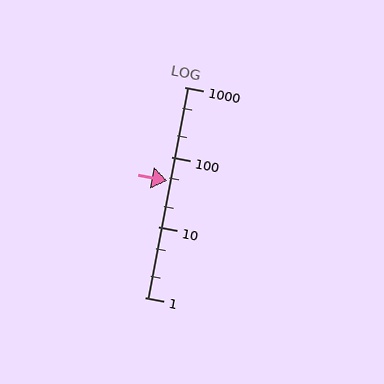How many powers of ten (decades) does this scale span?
The scale spans 3 decades, from 1 to 1000.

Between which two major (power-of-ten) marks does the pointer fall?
The pointer is between 10 and 100.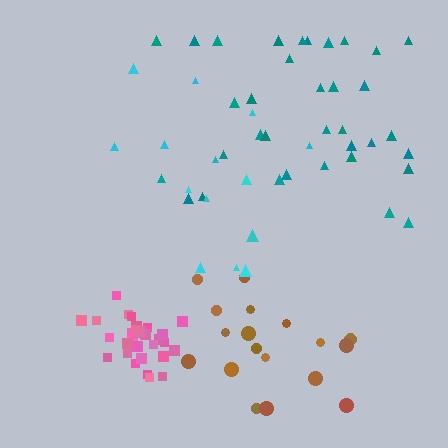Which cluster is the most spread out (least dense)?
Cyan.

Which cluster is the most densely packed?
Pink.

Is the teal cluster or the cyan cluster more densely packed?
Teal.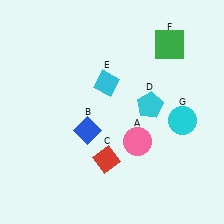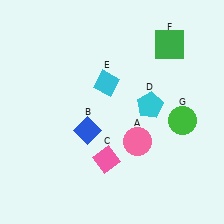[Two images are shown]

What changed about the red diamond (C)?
In Image 1, C is red. In Image 2, it changed to pink.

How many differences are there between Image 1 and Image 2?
There are 2 differences between the two images.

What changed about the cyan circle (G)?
In Image 1, G is cyan. In Image 2, it changed to green.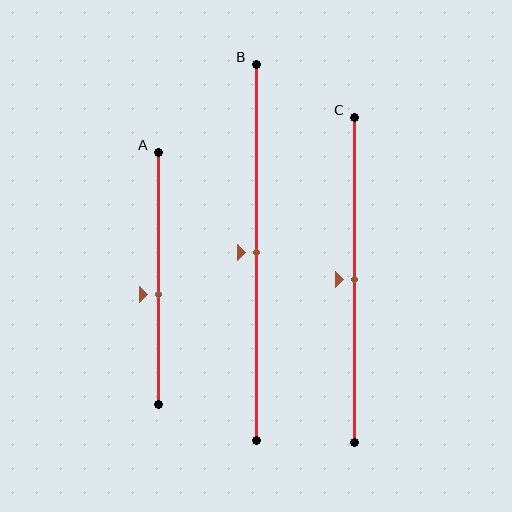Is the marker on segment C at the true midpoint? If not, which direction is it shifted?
Yes, the marker on segment C is at the true midpoint.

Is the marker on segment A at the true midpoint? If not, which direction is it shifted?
No, the marker on segment A is shifted downward by about 6% of the segment length.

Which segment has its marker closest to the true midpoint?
Segment B has its marker closest to the true midpoint.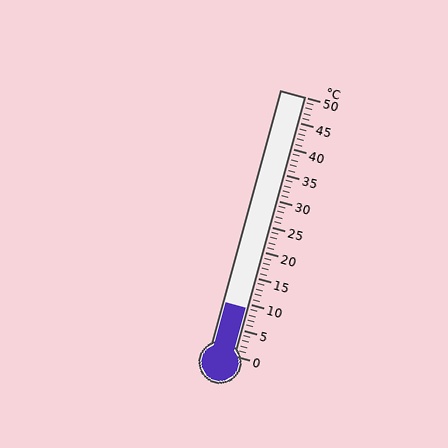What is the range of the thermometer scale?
The thermometer scale ranges from 0°C to 50°C.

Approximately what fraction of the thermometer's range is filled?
The thermometer is filled to approximately 20% of its range.